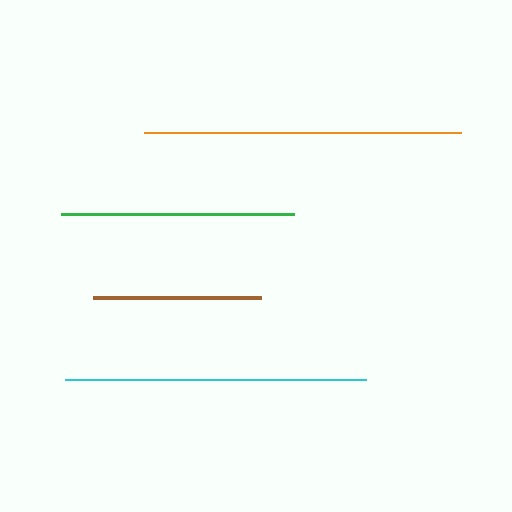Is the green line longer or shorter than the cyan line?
The cyan line is longer than the green line.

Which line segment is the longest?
The orange line is the longest at approximately 317 pixels.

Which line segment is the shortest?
The brown line is the shortest at approximately 168 pixels.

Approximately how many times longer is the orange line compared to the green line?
The orange line is approximately 1.4 times the length of the green line.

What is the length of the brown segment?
The brown segment is approximately 168 pixels long.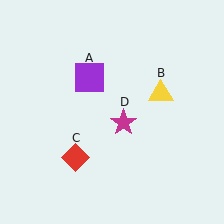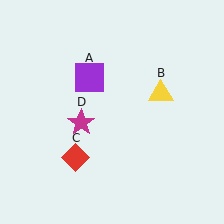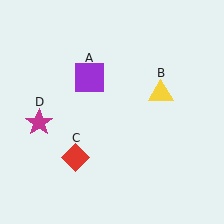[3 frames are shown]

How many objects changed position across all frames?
1 object changed position: magenta star (object D).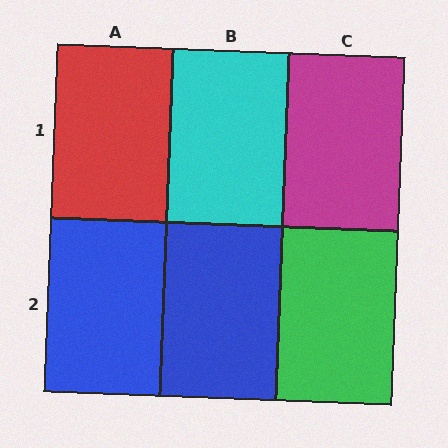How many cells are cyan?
1 cell is cyan.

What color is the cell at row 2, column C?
Green.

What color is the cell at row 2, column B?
Blue.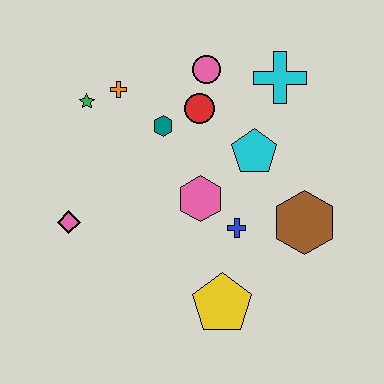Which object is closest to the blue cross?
The pink hexagon is closest to the blue cross.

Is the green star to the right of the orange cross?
No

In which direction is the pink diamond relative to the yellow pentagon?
The pink diamond is to the left of the yellow pentagon.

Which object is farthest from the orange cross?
The yellow pentagon is farthest from the orange cross.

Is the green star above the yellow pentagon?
Yes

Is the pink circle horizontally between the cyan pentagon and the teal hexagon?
Yes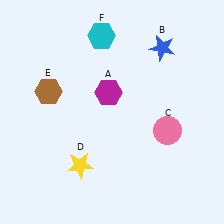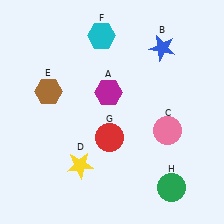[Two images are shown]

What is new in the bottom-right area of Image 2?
A green circle (H) was added in the bottom-right area of Image 2.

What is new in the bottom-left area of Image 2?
A red circle (G) was added in the bottom-left area of Image 2.